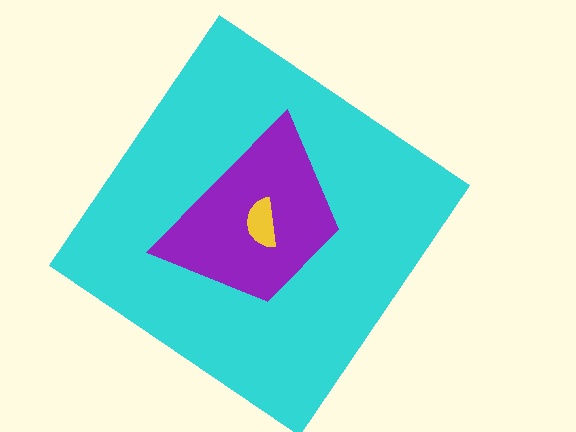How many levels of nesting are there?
3.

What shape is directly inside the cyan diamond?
The purple trapezoid.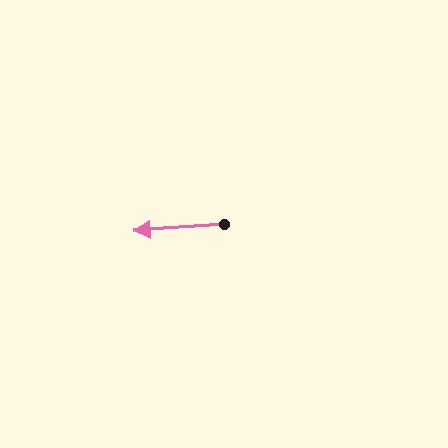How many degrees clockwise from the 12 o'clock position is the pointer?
Approximately 266 degrees.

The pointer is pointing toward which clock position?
Roughly 9 o'clock.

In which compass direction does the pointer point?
West.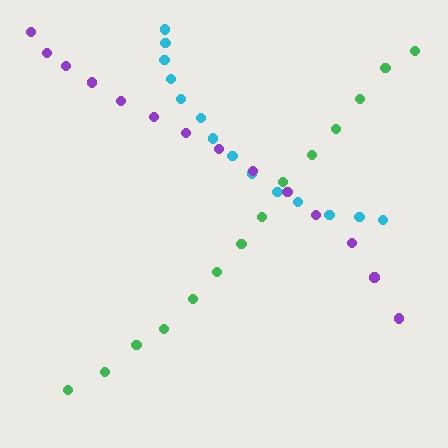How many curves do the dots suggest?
There are 3 distinct paths.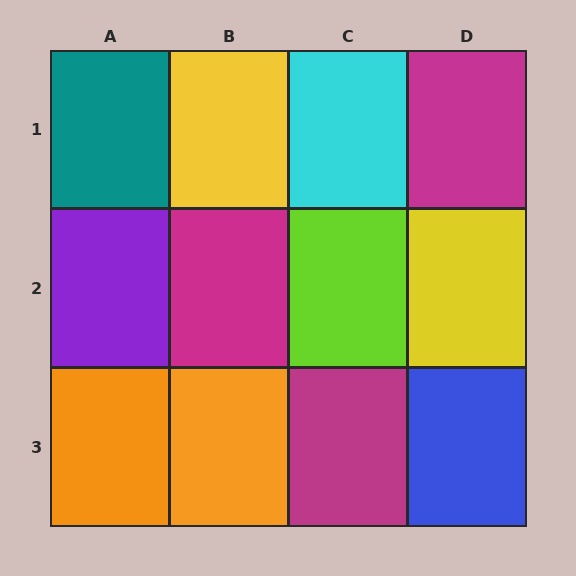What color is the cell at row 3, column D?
Blue.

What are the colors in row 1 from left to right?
Teal, yellow, cyan, magenta.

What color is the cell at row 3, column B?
Orange.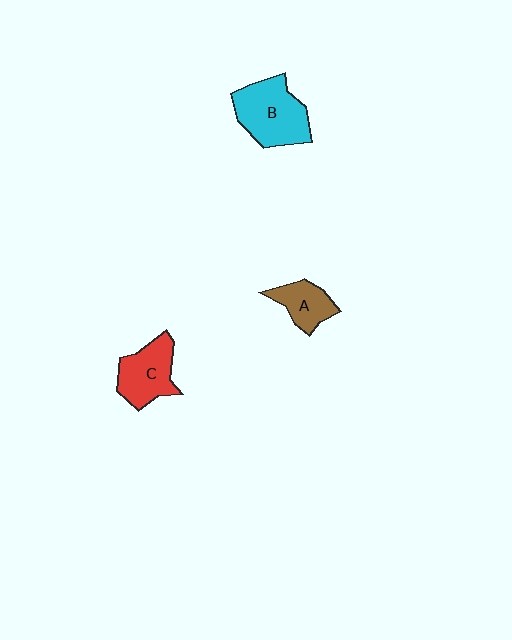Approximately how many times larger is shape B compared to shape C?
Approximately 1.3 times.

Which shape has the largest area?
Shape B (cyan).